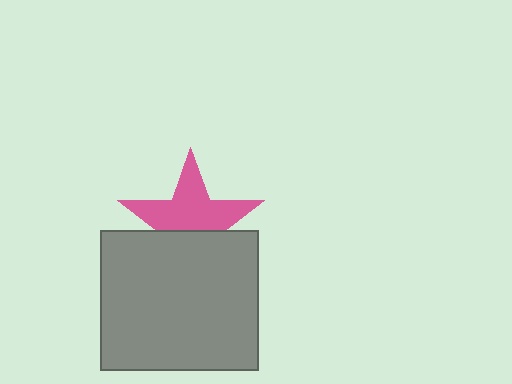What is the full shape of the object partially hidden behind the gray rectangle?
The partially hidden object is a pink star.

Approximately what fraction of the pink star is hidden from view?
Roughly 40% of the pink star is hidden behind the gray rectangle.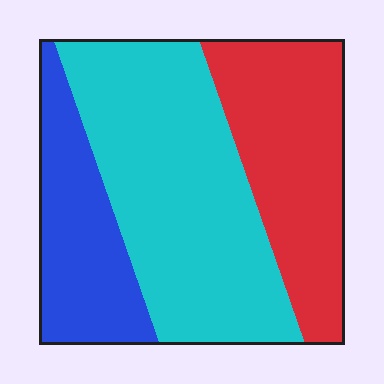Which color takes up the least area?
Blue, at roughly 20%.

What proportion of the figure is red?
Red takes up about one third (1/3) of the figure.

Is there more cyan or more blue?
Cyan.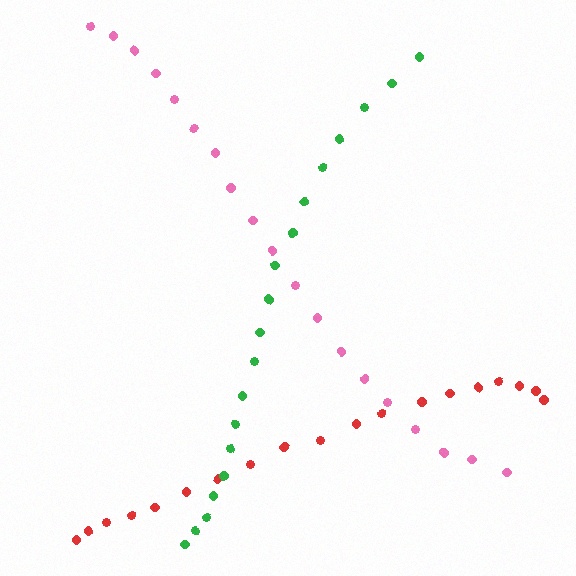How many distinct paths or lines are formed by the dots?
There are 3 distinct paths.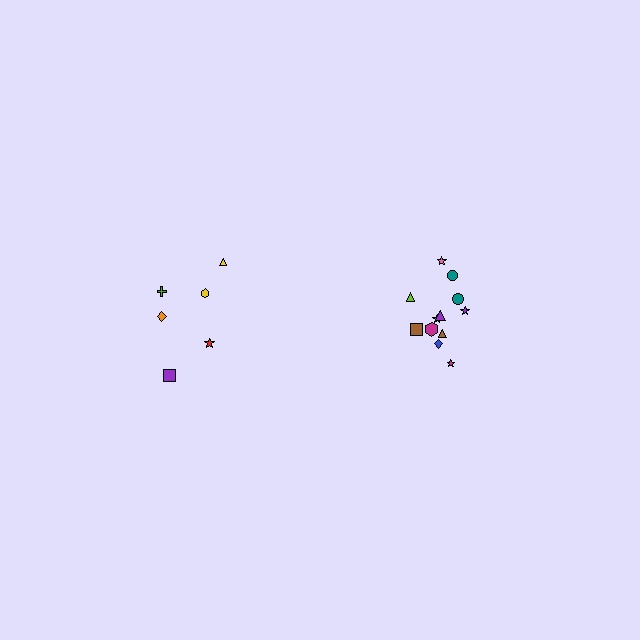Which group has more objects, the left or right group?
The right group.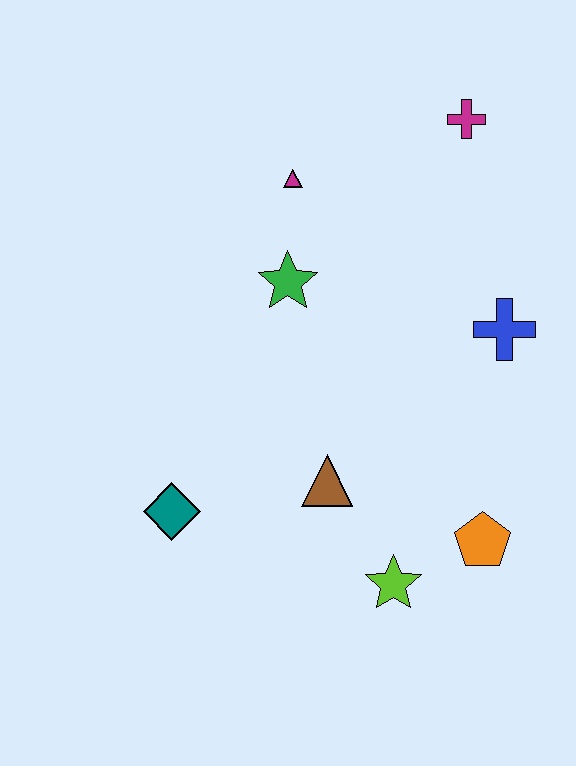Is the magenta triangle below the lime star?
No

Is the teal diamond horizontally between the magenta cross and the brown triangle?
No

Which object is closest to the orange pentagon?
The lime star is closest to the orange pentagon.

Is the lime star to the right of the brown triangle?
Yes